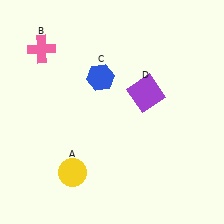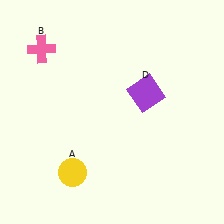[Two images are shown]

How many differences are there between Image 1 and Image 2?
There is 1 difference between the two images.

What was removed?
The blue hexagon (C) was removed in Image 2.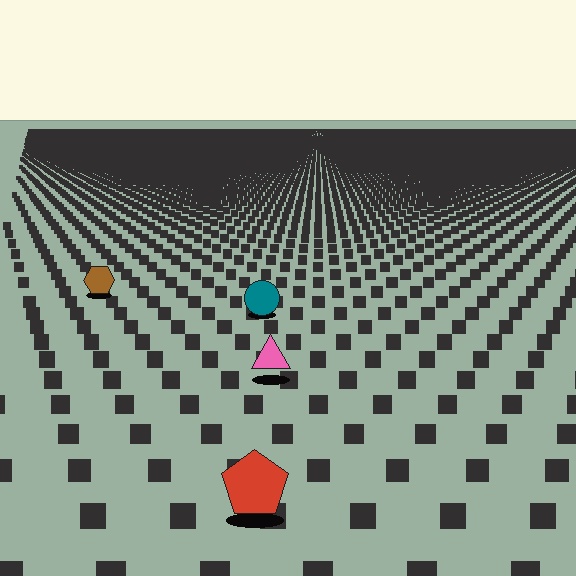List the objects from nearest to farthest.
From nearest to farthest: the red pentagon, the pink triangle, the teal circle, the brown hexagon.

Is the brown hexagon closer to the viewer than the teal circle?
No. The teal circle is closer — you can tell from the texture gradient: the ground texture is coarser near it.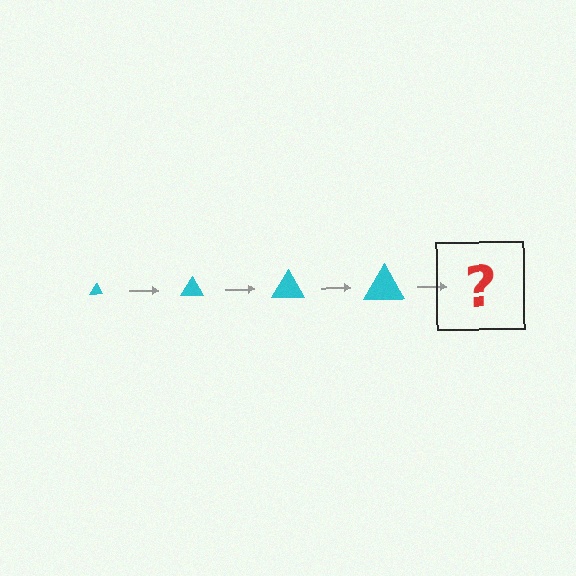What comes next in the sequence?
The next element should be a cyan triangle, larger than the previous one.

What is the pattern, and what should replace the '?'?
The pattern is that the triangle gets progressively larger each step. The '?' should be a cyan triangle, larger than the previous one.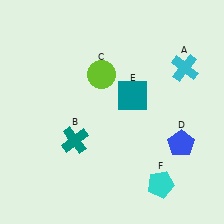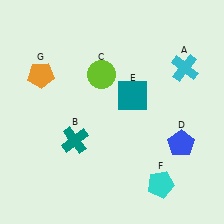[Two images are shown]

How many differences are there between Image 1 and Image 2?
There is 1 difference between the two images.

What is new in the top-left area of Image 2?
An orange pentagon (G) was added in the top-left area of Image 2.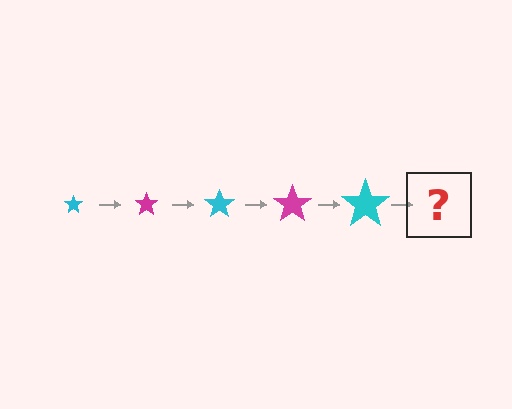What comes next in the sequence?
The next element should be a magenta star, larger than the previous one.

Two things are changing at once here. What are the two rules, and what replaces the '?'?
The two rules are that the star grows larger each step and the color cycles through cyan and magenta. The '?' should be a magenta star, larger than the previous one.